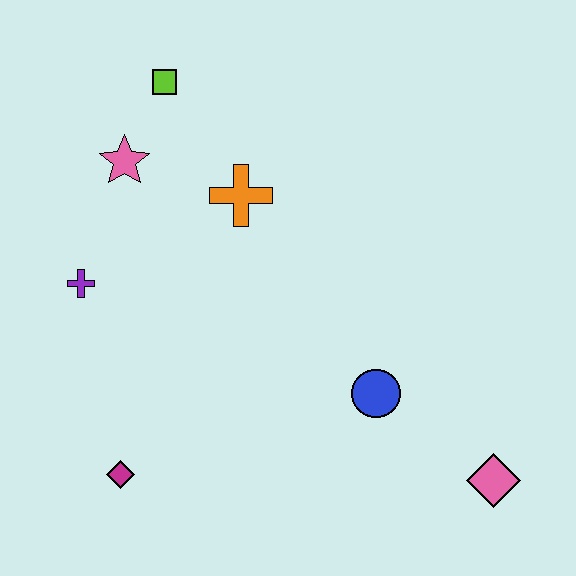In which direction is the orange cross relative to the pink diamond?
The orange cross is above the pink diamond.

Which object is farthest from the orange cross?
The pink diamond is farthest from the orange cross.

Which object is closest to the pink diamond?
The blue circle is closest to the pink diamond.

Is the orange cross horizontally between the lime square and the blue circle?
Yes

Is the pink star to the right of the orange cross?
No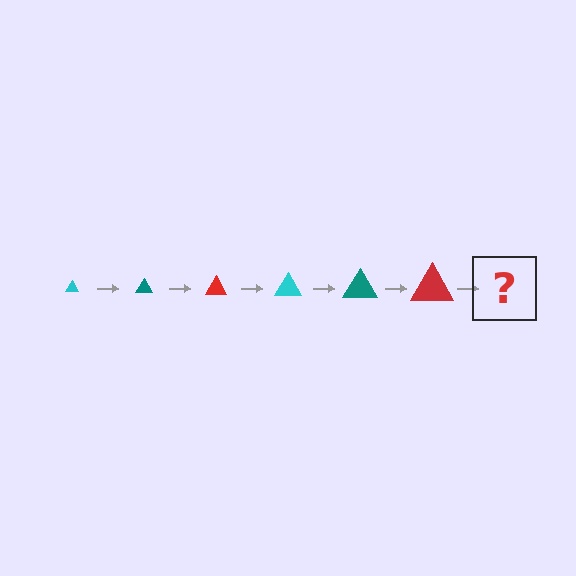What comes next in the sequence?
The next element should be a cyan triangle, larger than the previous one.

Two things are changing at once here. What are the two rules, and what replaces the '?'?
The two rules are that the triangle grows larger each step and the color cycles through cyan, teal, and red. The '?' should be a cyan triangle, larger than the previous one.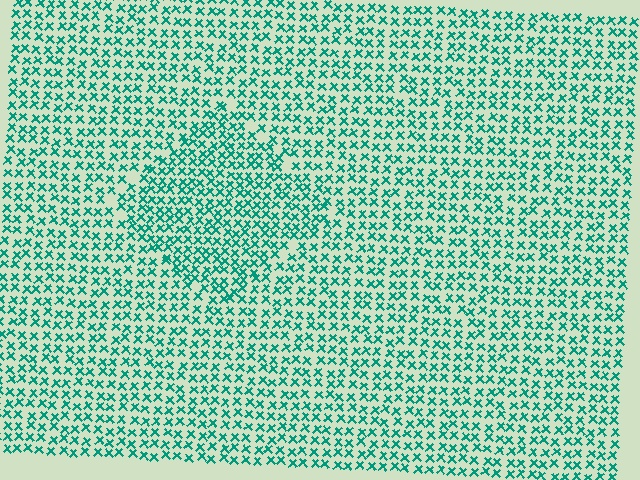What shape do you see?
I see a diamond.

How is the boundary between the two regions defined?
The boundary is defined by a change in element density (approximately 1.4x ratio). All elements are the same color, size, and shape.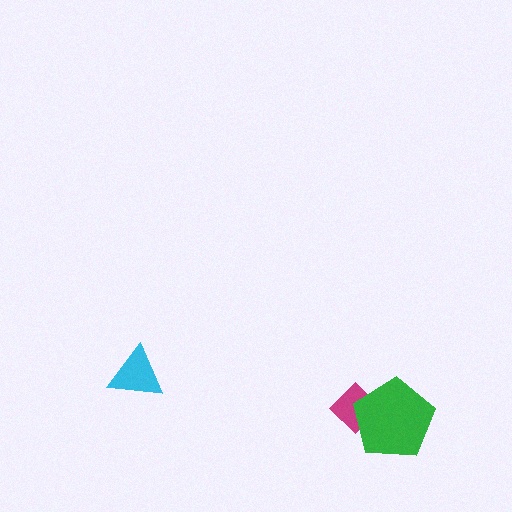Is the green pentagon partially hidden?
No, no other shape covers it.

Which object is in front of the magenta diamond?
The green pentagon is in front of the magenta diamond.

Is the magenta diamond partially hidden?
Yes, it is partially covered by another shape.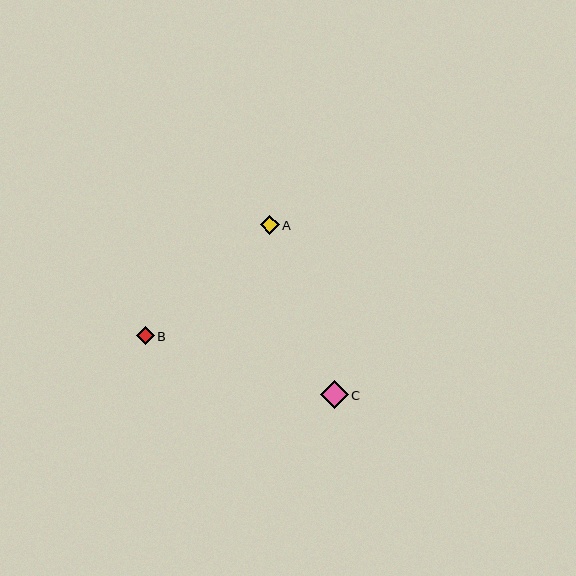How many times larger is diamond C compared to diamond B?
Diamond C is approximately 1.5 times the size of diamond B.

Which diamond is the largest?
Diamond C is the largest with a size of approximately 28 pixels.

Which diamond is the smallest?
Diamond B is the smallest with a size of approximately 18 pixels.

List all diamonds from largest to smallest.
From largest to smallest: C, A, B.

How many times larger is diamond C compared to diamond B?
Diamond C is approximately 1.5 times the size of diamond B.